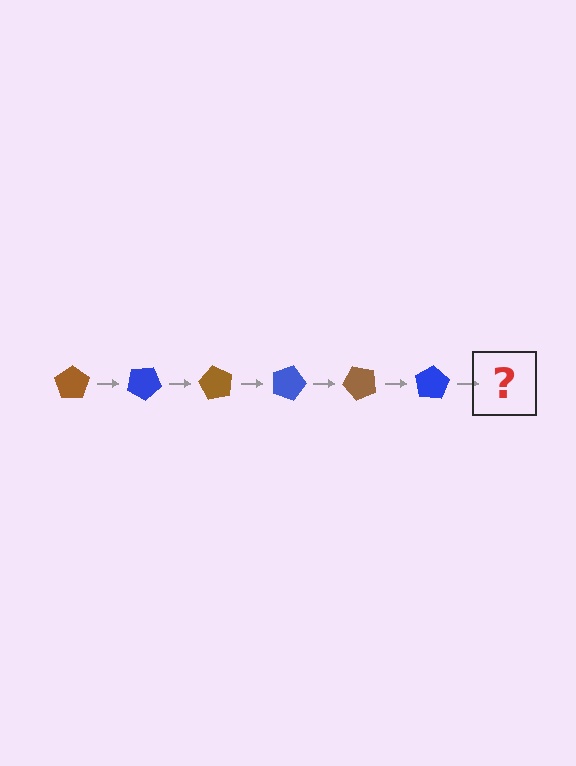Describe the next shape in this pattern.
It should be a brown pentagon, rotated 180 degrees from the start.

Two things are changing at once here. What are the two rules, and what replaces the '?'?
The two rules are that it rotates 30 degrees each step and the color cycles through brown and blue. The '?' should be a brown pentagon, rotated 180 degrees from the start.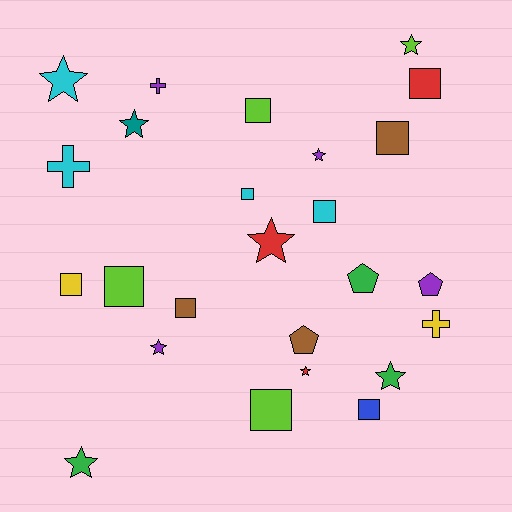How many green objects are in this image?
There are 3 green objects.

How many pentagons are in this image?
There are 3 pentagons.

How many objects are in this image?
There are 25 objects.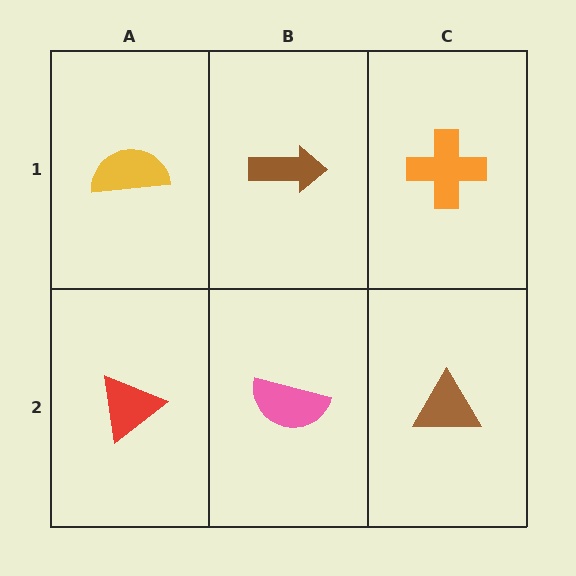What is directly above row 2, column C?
An orange cross.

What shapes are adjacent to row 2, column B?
A brown arrow (row 1, column B), a red triangle (row 2, column A), a brown triangle (row 2, column C).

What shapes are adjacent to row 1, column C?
A brown triangle (row 2, column C), a brown arrow (row 1, column B).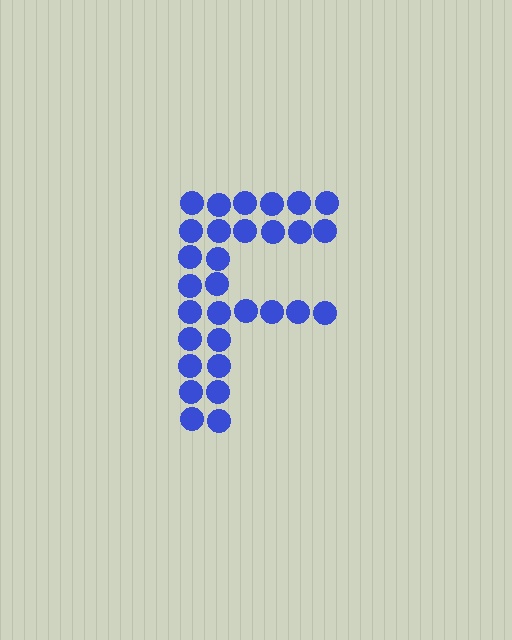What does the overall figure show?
The overall figure shows the letter F.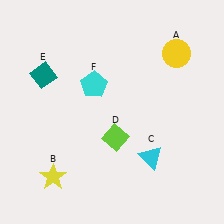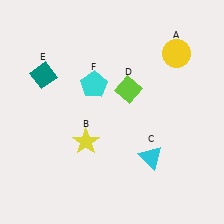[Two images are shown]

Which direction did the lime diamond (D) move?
The lime diamond (D) moved up.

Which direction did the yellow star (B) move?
The yellow star (B) moved up.